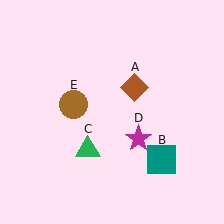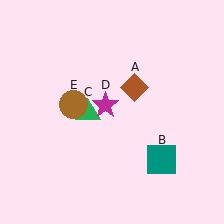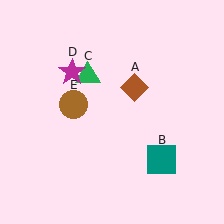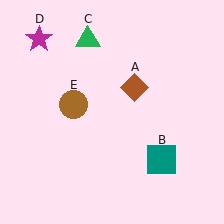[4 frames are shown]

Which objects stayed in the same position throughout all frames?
Brown diamond (object A) and teal square (object B) and brown circle (object E) remained stationary.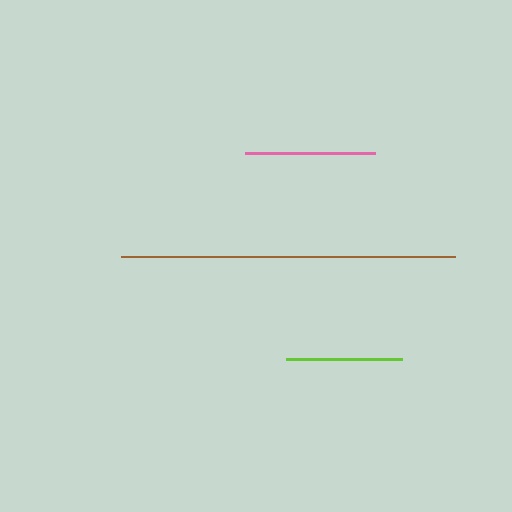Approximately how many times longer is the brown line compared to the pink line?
The brown line is approximately 2.6 times the length of the pink line.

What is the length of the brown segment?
The brown segment is approximately 334 pixels long.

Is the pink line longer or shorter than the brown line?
The brown line is longer than the pink line.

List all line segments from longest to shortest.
From longest to shortest: brown, pink, lime.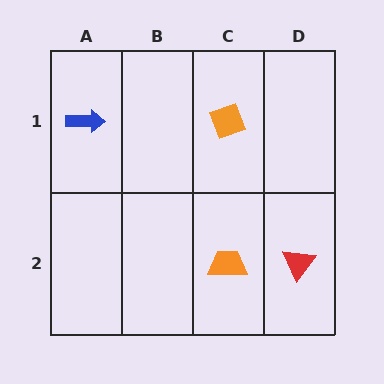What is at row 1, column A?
A blue arrow.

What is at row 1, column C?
An orange diamond.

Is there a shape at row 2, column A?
No, that cell is empty.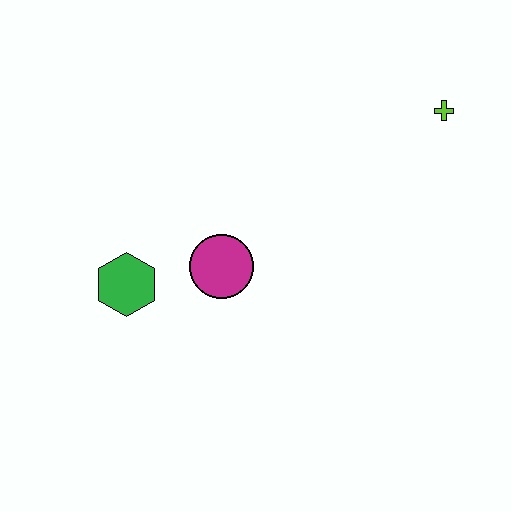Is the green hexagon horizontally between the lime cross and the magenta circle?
No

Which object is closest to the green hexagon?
The magenta circle is closest to the green hexagon.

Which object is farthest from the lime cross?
The green hexagon is farthest from the lime cross.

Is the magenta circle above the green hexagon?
Yes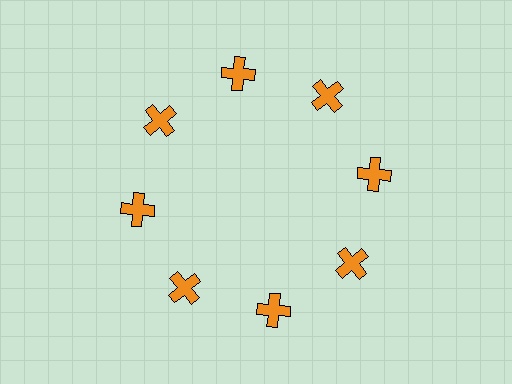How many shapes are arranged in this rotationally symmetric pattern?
There are 8 shapes, arranged in 8 groups of 1.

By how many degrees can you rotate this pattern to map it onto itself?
The pattern maps onto itself every 45 degrees of rotation.